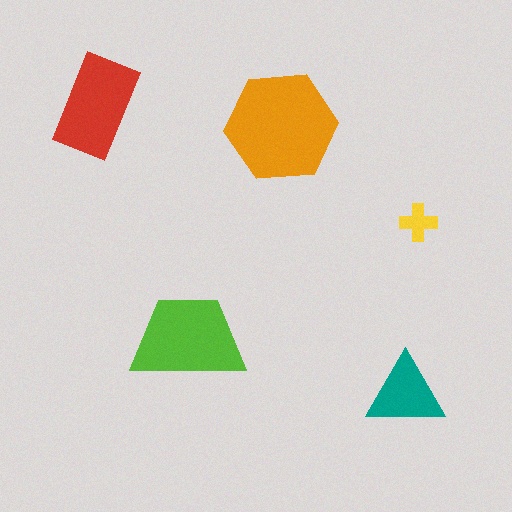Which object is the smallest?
The yellow cross.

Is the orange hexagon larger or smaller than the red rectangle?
Larger.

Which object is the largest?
The orange hexagon.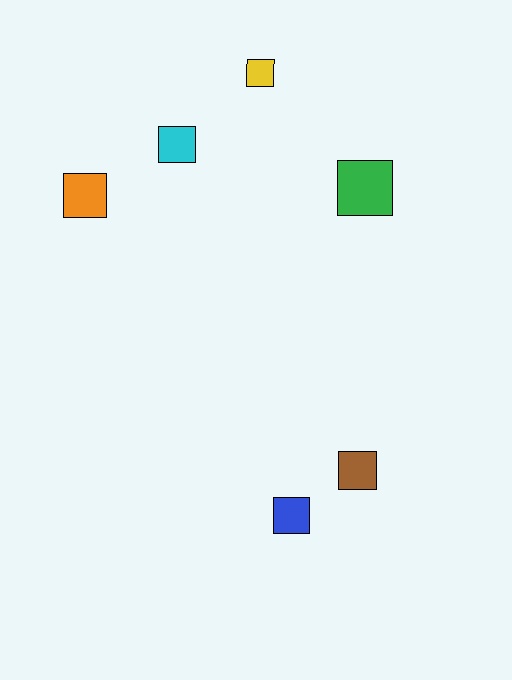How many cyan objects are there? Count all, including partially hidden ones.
There is 1 cyan object.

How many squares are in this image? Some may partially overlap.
There are 6 squares.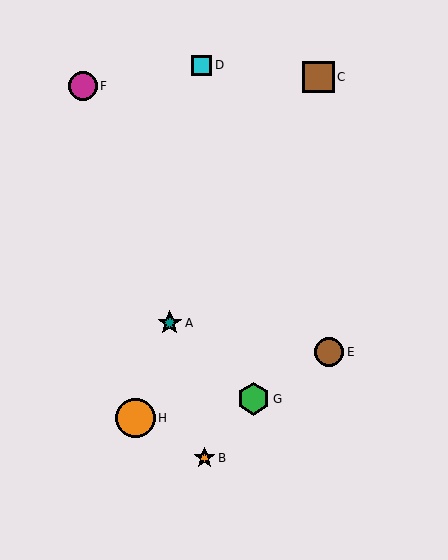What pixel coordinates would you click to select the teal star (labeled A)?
Click at (170, 323) to select the teal star A.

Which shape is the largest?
The orange circle (labeled H) is the largest.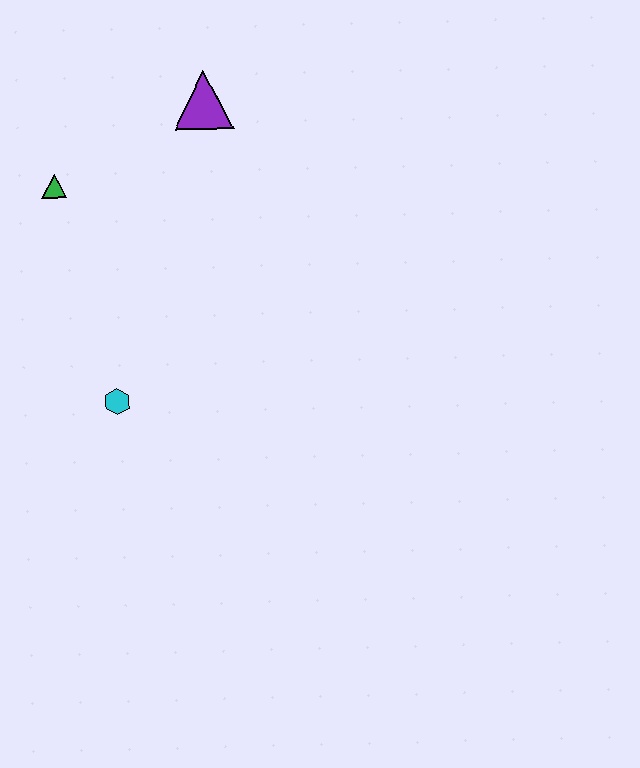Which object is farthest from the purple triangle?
The cyan hexagon is farthest from the purple triangle.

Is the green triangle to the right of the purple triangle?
No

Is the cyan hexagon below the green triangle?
Yes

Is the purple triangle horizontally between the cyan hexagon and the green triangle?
No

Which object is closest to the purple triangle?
The green triangle is closest to the purple triangle.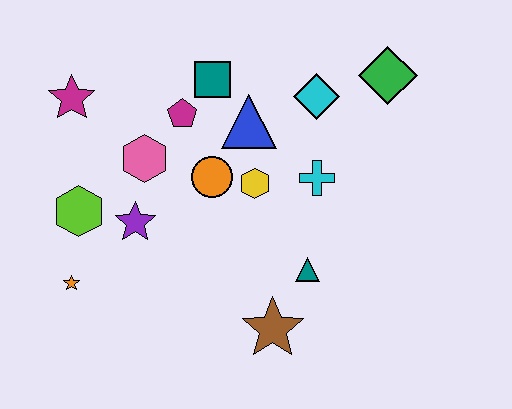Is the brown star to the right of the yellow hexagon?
Yes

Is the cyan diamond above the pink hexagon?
Yes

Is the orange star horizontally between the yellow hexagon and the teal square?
No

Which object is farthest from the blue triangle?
The orange star is farthest from the blue triangle.